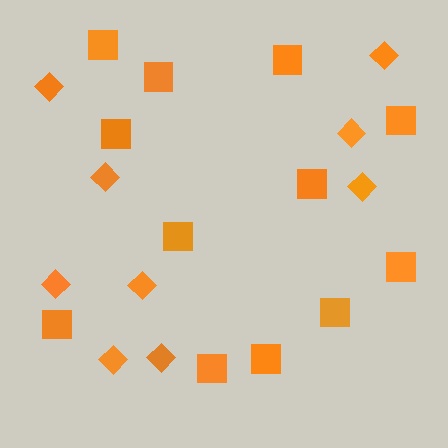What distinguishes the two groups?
There are 2 groups: one group of diamonds (9) and one group of squares (12).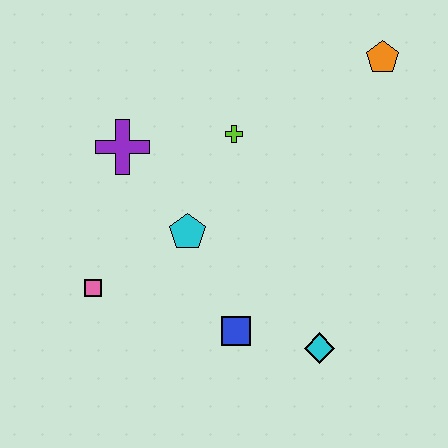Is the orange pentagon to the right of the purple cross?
Yes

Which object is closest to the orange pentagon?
The lime cross is closest to the orange pentagon.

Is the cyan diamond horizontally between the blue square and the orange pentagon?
Yes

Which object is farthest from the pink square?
The orange pentagon is farthest from the pink square.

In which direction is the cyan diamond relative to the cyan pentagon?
The cyan diamond is to the right of the cyan pentagon.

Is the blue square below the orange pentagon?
Yes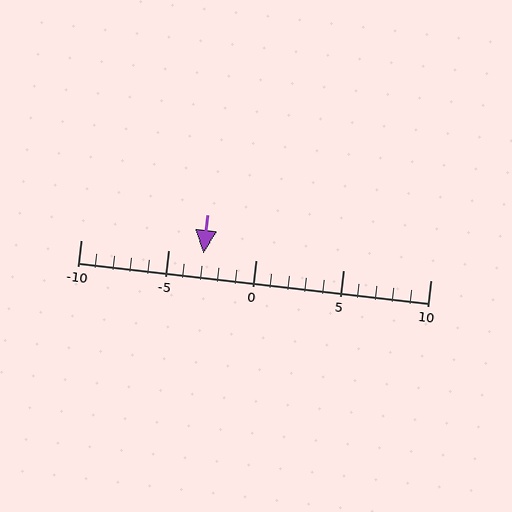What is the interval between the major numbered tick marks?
The major tick marks are spaced 5 units apart.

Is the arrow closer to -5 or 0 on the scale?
The arrow is closer to -5.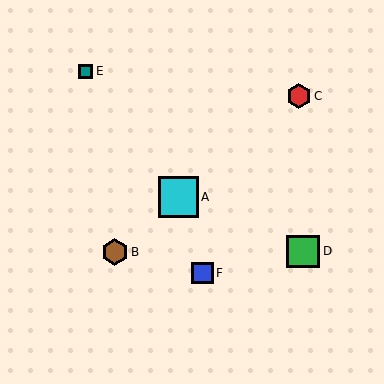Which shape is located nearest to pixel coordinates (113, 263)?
The brown hexagon (labeled B) at (115, 252) is nearest to that location.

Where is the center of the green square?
The center of the green square is at (303, 251).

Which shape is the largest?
The cyan square (labeled A) is the largest.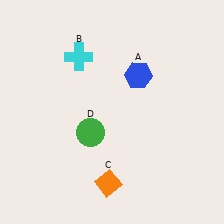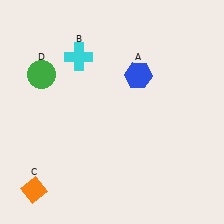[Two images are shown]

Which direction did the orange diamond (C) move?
The orange diamond (C) moved left.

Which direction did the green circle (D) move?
The green circle (D) moved up.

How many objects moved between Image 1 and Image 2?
2 objects moved between the two images.